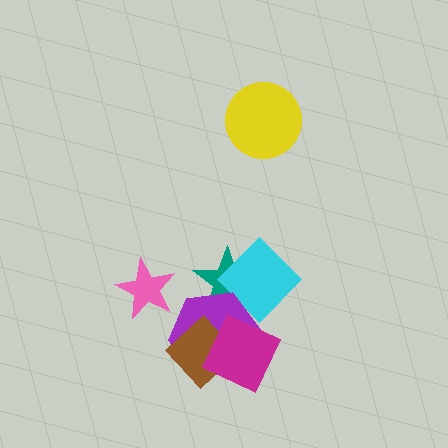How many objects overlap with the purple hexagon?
4 objects overlap with the purple hexagon.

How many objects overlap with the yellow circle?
0 objects overlap with the yellow circle.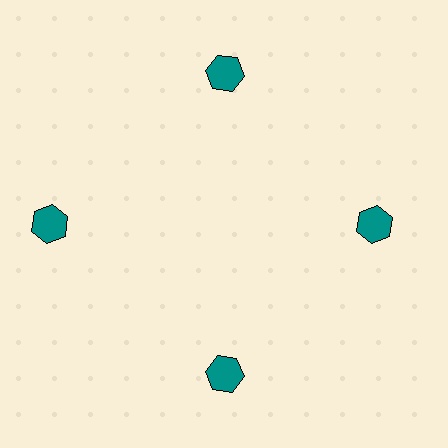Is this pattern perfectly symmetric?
No. The 4 teal hexagons are arranged in a ring, but one element near the 9 o'clock position is pushed outward from the center, breaking the 4-fold rotational symmetry.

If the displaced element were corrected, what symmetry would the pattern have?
It would have 4-fold rotational symmetry — the pattern would map onto itself every 90 degrees.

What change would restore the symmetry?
The symmetry would be restored by moving it inward, back onto the ring so that all 4 hexagons sit at equal angles and equal distance from the center.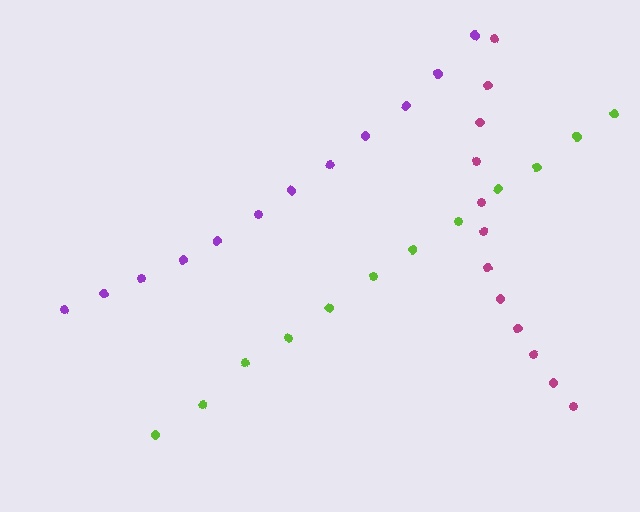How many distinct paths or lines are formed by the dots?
There are 3 distinct paths.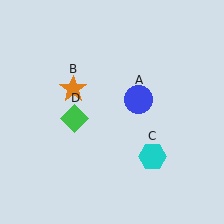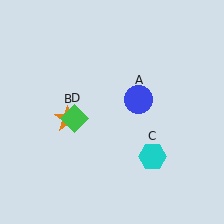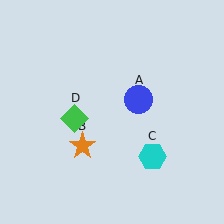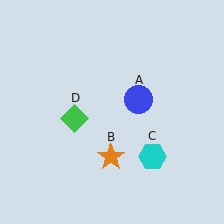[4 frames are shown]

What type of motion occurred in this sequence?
The orange star (object B) rotated counterclockwise around the center of the scene.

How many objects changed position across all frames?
1 object changed position: orange star (object B).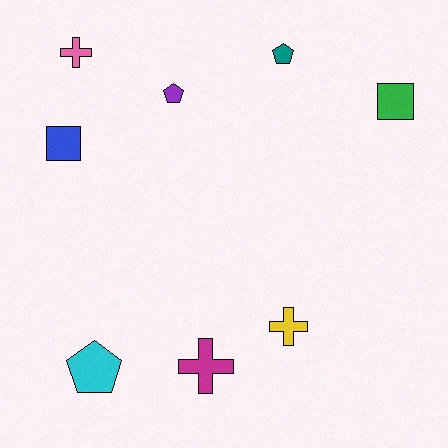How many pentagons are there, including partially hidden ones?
There are 3 pentagons.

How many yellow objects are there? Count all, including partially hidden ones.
There is 1 yellow object.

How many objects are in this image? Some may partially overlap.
There are 8 objects.